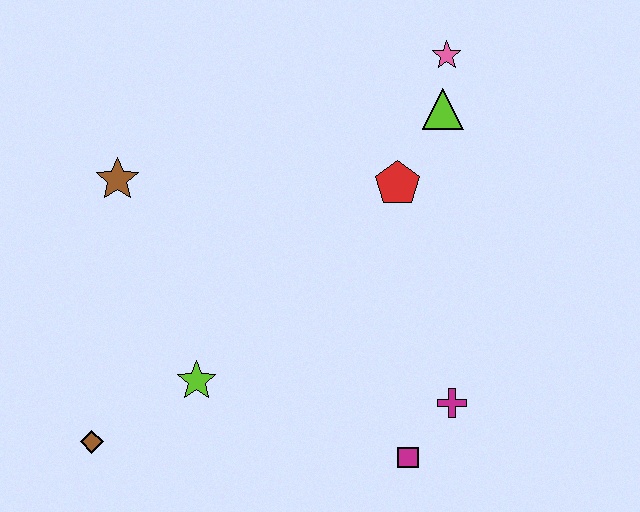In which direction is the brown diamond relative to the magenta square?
The brown diamond is to the left of the magenta square.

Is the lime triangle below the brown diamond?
No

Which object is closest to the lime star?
The brown diamond is closest to the lime star.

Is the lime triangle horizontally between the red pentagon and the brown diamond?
No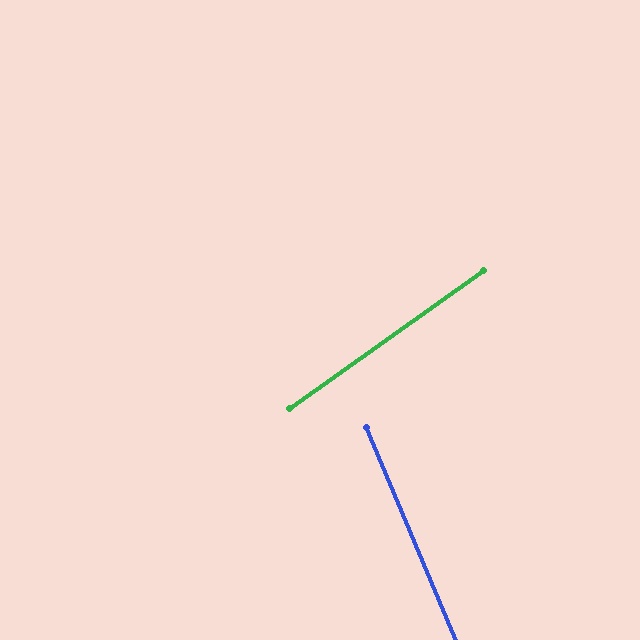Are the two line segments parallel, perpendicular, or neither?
Neither parallel nor perpendicular — they differ by about 77°.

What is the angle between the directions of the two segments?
Approximately 77 degrees.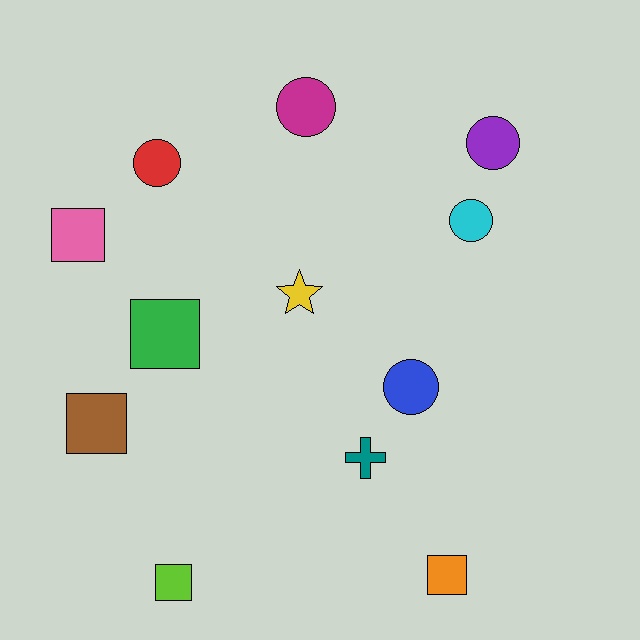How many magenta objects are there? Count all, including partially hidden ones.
There is 1 magenta object.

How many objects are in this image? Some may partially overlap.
There are 12 objects.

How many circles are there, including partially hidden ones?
There are 5 circles.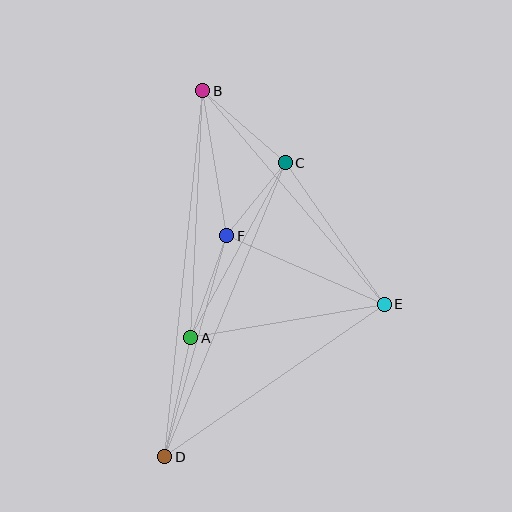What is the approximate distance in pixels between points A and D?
The distance between A and D is approximately 122 pixels.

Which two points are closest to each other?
Points C and F are closest to each other.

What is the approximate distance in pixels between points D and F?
The distance between D and F is approximately 230 pixels.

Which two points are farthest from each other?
Points B and D are farthest from each other.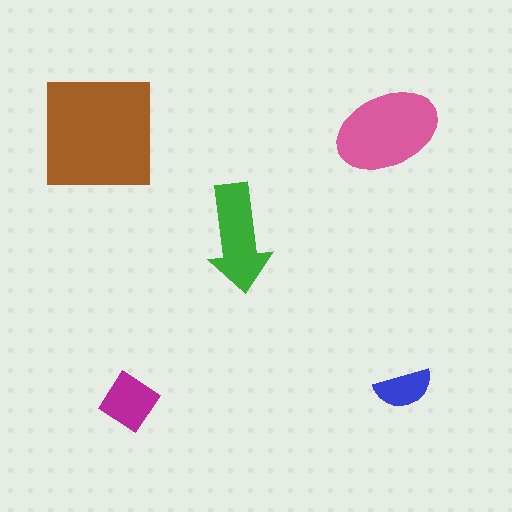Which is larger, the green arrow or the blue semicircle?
The green arrow.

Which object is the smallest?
The blue semicircle.